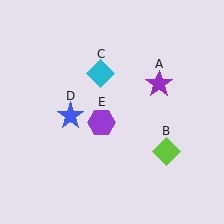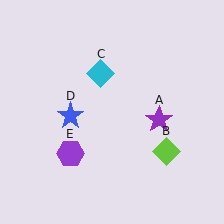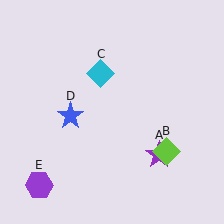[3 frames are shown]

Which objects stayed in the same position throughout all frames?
Lime diamond (object B) and cyan diamond (object C) and blue star (object D) remained stationary.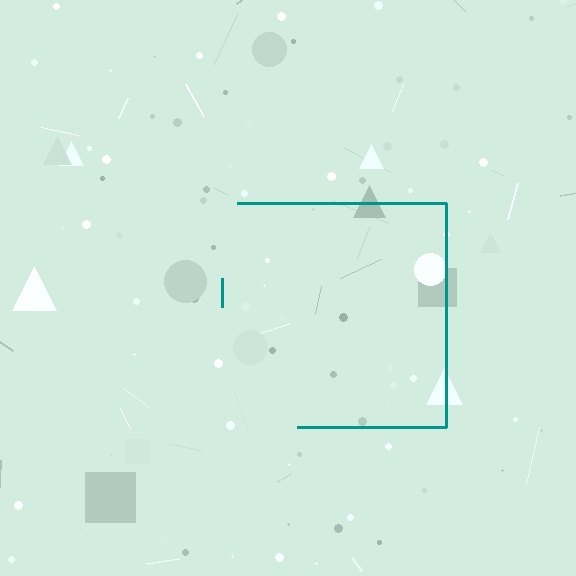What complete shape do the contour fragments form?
The contour fragments form a square.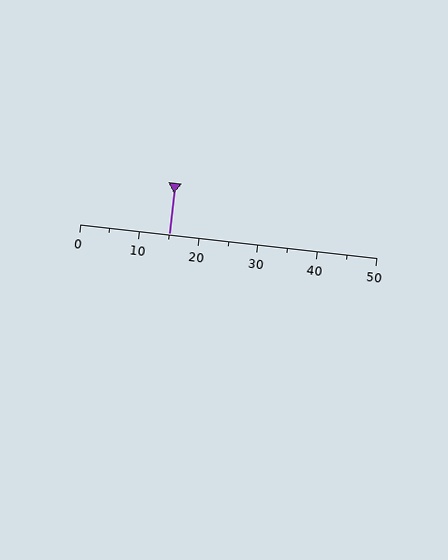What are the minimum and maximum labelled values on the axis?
The axis runs from 0 to 50.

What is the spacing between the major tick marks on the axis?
The major ticks are spaced 10 apart.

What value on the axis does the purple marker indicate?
The marker indicates approximately 15.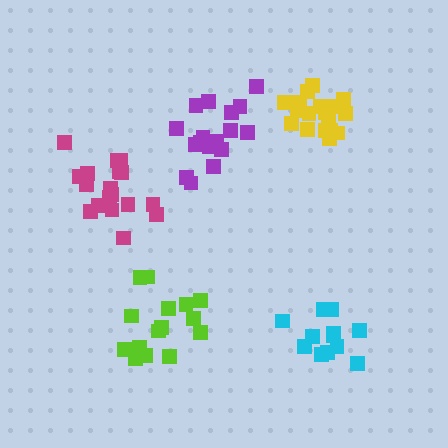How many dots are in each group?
Group 1: 15 dots, Group 2: 12 dots, Group 3: 18 dots, Group 4: 17 dots, Group 5: 18 dots (80 total).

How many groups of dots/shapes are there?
There are 5 groups.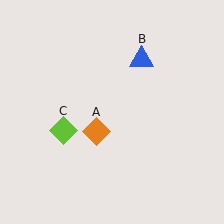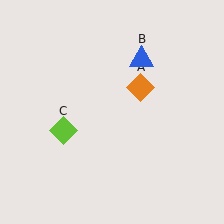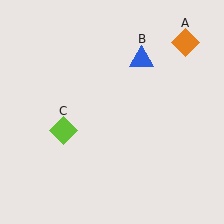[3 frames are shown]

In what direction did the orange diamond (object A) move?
The orange diamond (object A) moved up and to the right.